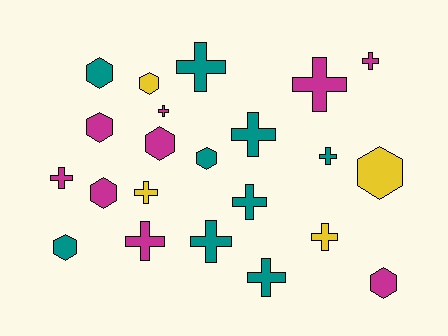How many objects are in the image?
There are 22 objects.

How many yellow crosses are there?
There are 2 yellow crosses.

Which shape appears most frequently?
Cross, with 13 objects.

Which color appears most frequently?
Magenta, with 9 objects.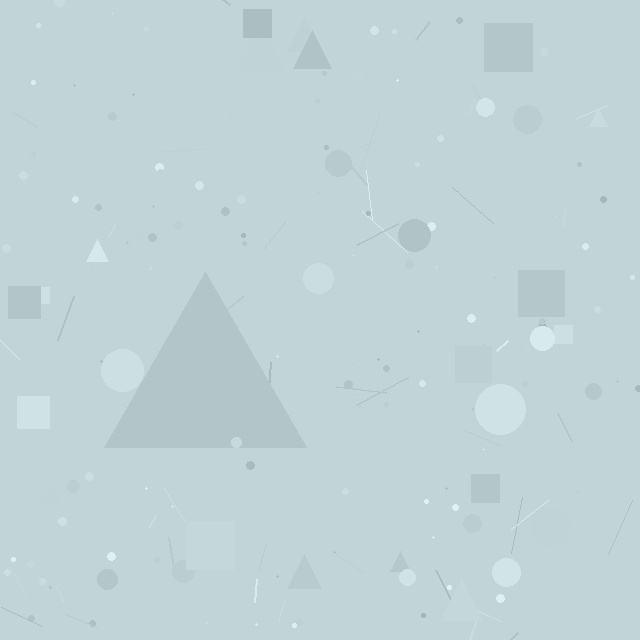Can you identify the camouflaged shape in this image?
The camouflaged shape is a triangle.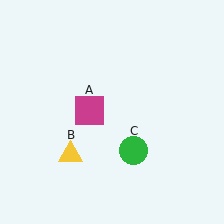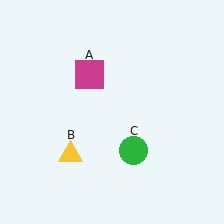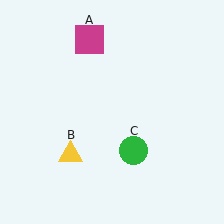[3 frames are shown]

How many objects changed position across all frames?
1 object changed position: magenta square (object A).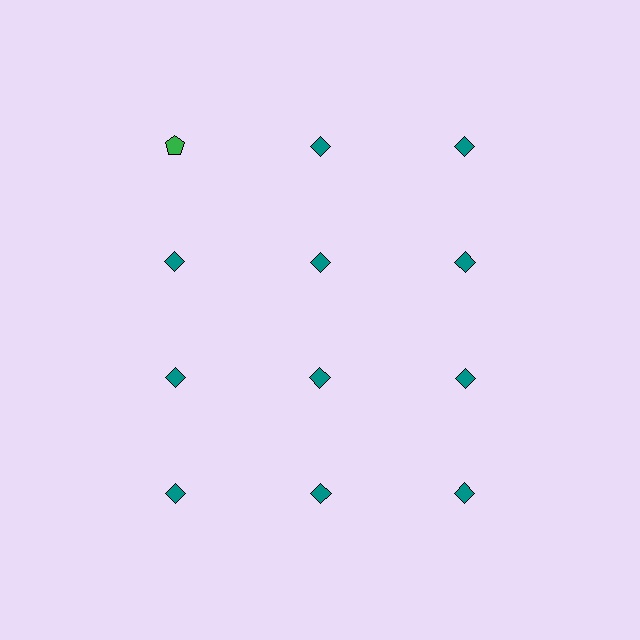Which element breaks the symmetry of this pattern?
The green pentagon in the top row, leftmost column breaks the symmetry. All other shapes are teal diamonds.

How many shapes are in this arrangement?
There are 12 shapes arranged in a grid pattern.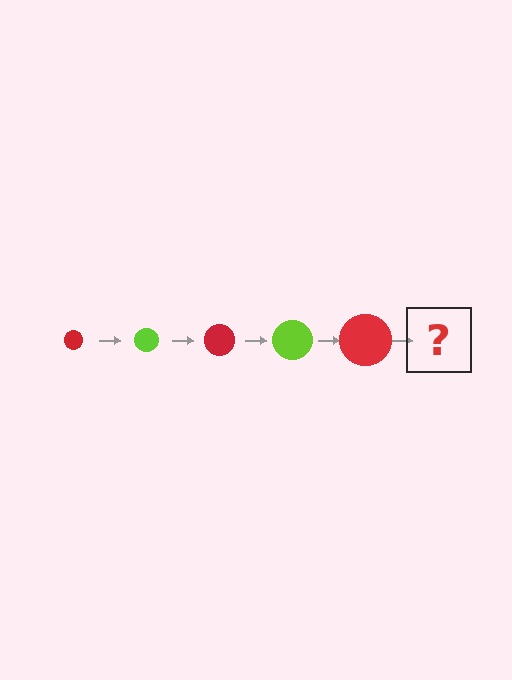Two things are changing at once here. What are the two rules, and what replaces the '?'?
The two rules are that the circle grows larger each step and the color cycles through red and lime. The '?' should be a lime circle, larger than the previous one.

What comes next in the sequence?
The next element should be a lime circle, larger than the previous one.